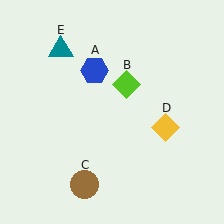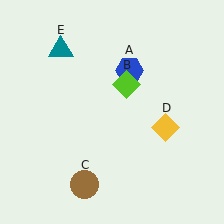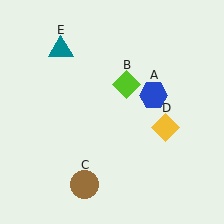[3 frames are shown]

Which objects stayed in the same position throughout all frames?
Lime diamond (object B) and brown circle (object C) and yellow diamond (object D) and teal triangle (object E) remained stationary.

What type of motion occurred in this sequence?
The blue hexagon (object A) rotated clockwise around the center of the scene.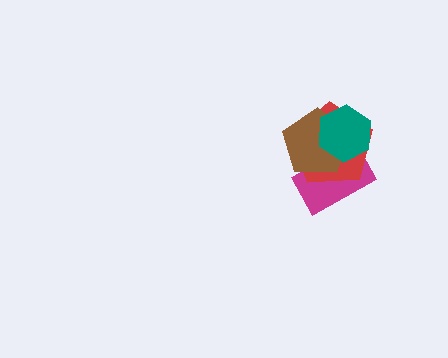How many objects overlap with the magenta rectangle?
3 objects overlap with the magenta rectangle.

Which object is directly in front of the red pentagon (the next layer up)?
The brown pentagon is directly in front of the red pentagon.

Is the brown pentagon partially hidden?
Yes, it is partially covered by another shape.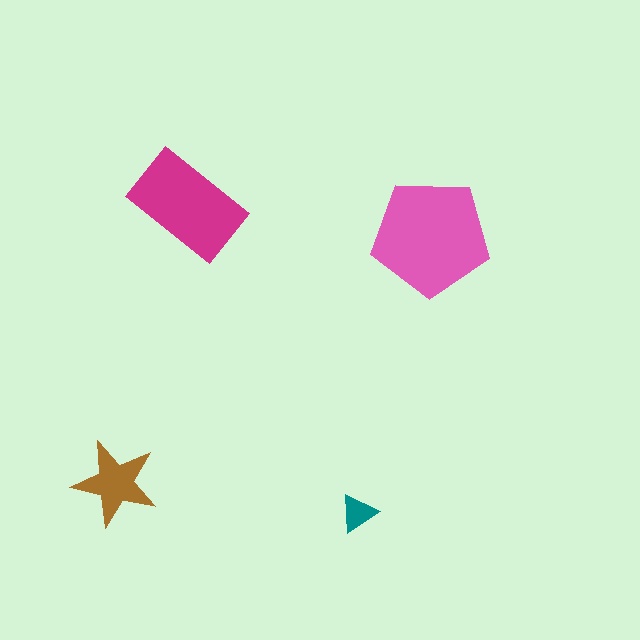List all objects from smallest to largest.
The teal triangle, the brown star, the magenta rectangle, the pink pentagon.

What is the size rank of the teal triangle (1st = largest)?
4th.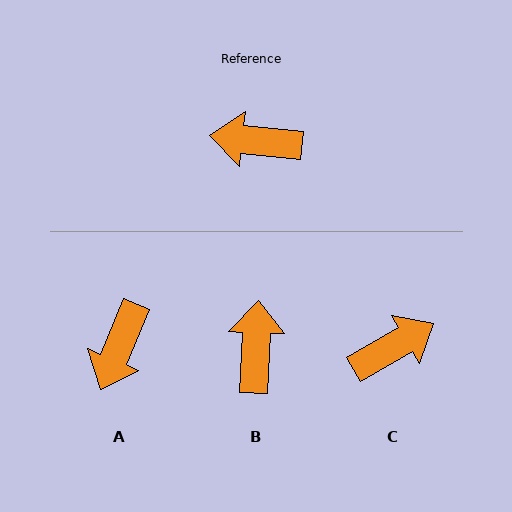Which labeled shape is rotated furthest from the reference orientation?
C, about 144 degrees away.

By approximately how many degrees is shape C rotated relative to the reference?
Approximately 144 degrees clockwise.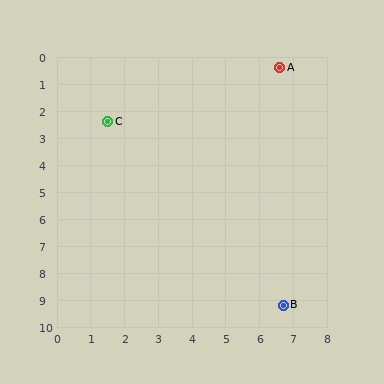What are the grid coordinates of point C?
Point C is at approximately (1.5, 2.4).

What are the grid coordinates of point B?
Point B is at approximately (6.7, 9.2).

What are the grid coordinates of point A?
Point A is at approximately (6.6, 0.4).